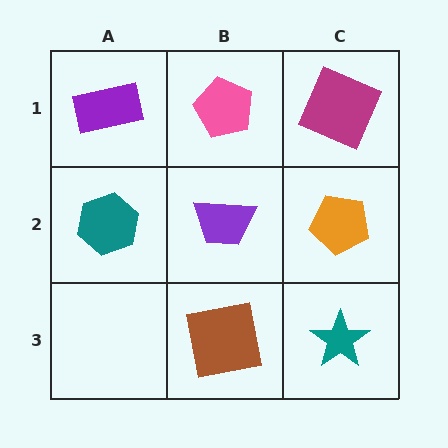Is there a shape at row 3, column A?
No, that cell is empty.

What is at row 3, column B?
A brown square.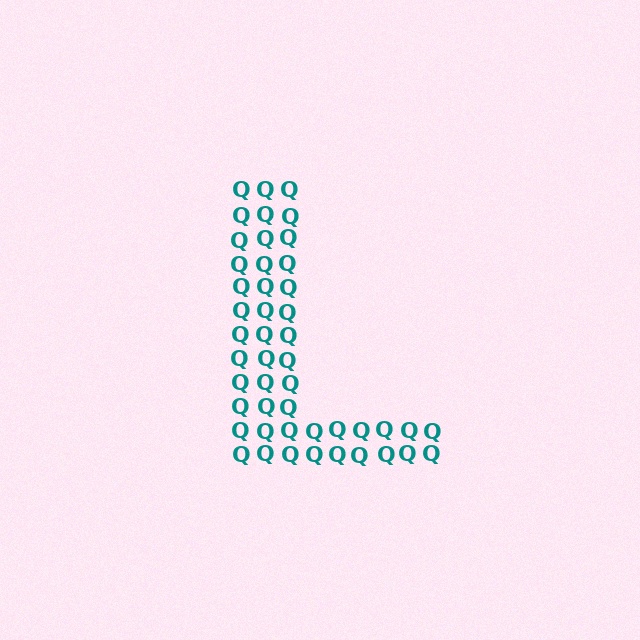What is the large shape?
The large shape is the letter L.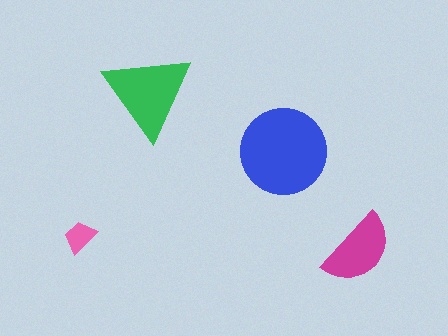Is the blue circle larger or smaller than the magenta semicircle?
Larger.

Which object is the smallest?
The pink trapezoid.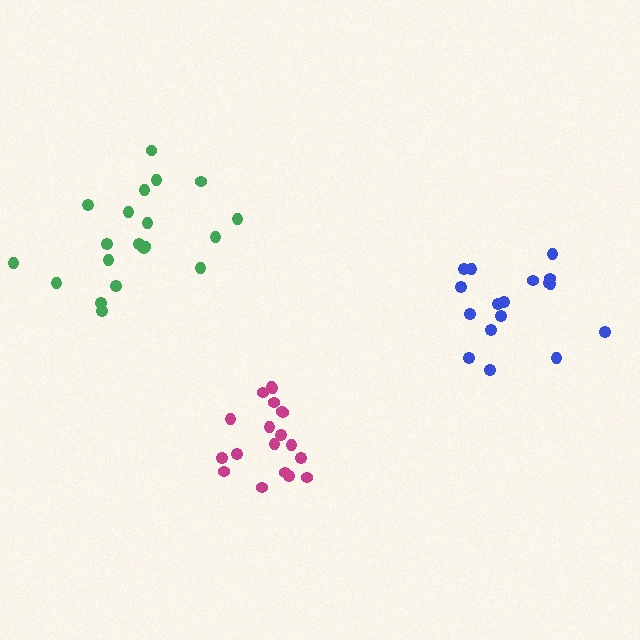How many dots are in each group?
Group 1: 17 dots, Group 2: 19 dots, Group 3: 20 dots (56 total).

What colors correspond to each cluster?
The clusters are colored: blue, magenta, green.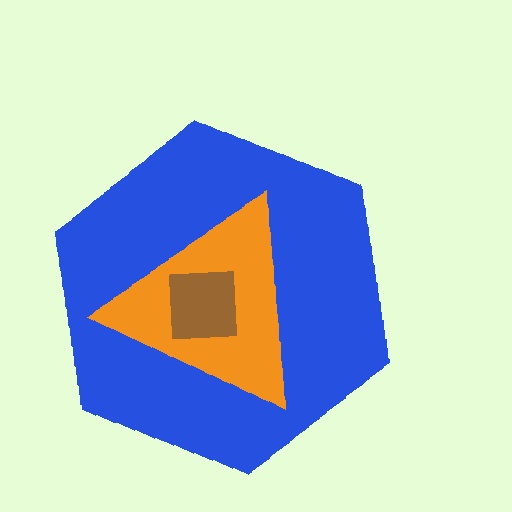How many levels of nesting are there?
3.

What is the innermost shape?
The brown square.